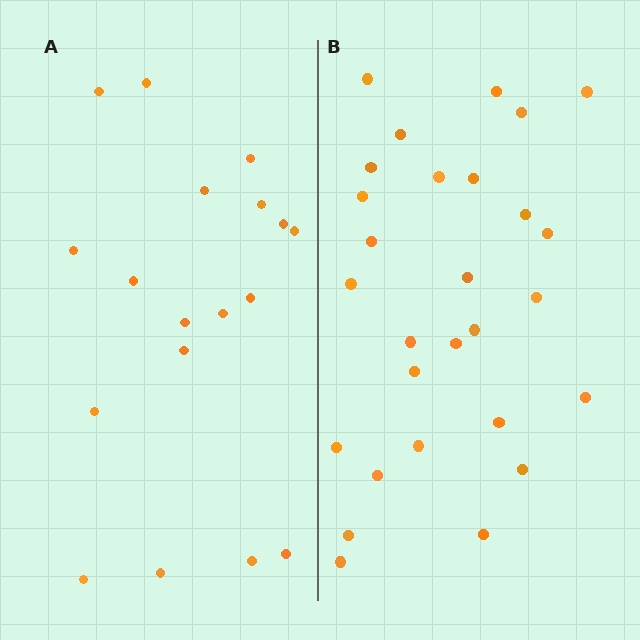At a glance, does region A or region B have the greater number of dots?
Region B (the right region) has more dots.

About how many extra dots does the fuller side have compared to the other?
Region B has roughly 10 or so more dots than region A.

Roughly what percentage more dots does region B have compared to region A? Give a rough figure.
About 55% more.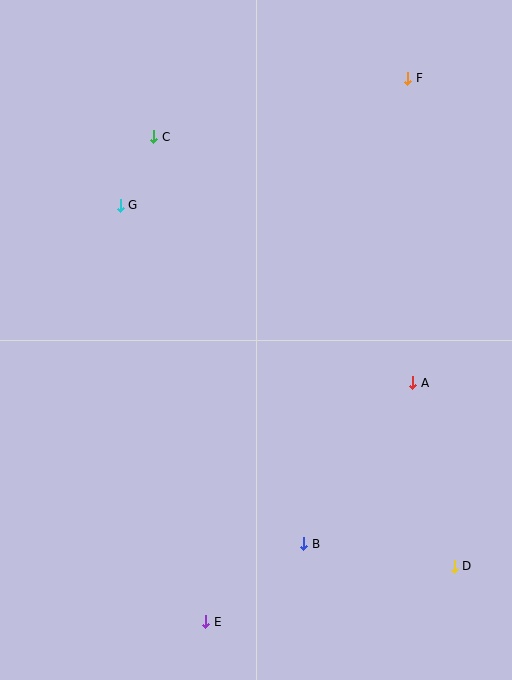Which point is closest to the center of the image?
Point A at (413, 383) is closest to the center.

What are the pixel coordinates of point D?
Point D is at (454, 566).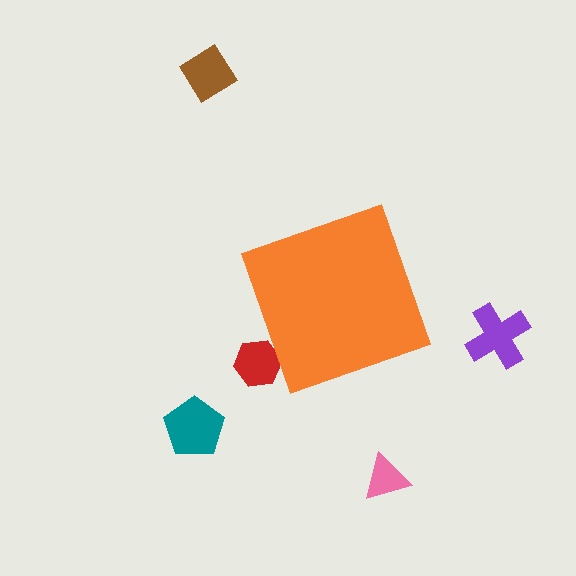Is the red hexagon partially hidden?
Yes, the red hexagon is partially hidden behind the orange diamond.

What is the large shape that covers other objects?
An orange diamond.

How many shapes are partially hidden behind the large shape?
1 shape is partially hidden.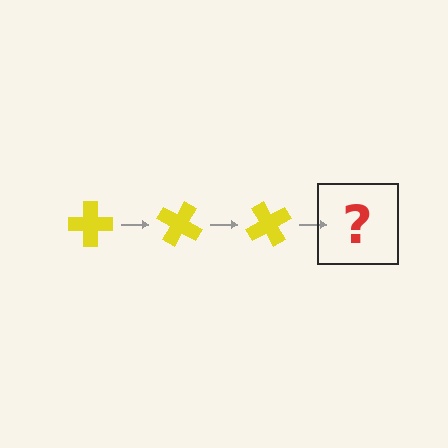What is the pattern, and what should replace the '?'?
The pattern is that the cross rotates 30 degrees each step. The '?' should be a yellow cross rotated 90 degrees.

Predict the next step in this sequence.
The next step is a yellow cross rotated 90 degrees.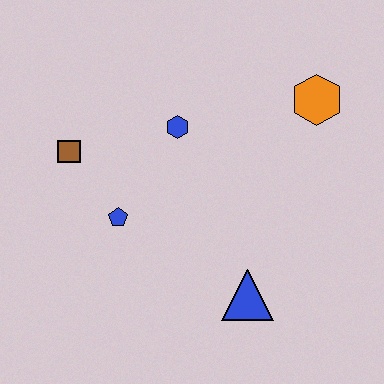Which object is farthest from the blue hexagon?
The blue triangle is farthest from the blue hexagon.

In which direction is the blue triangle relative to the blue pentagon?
The blue triangle is to the right of the blue pentagon.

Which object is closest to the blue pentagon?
The brown square is closest to the blue pentagon.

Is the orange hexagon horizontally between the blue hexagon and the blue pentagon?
No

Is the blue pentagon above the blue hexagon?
No